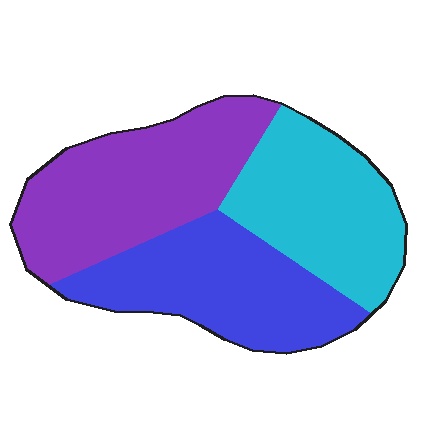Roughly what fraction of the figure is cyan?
Cyan covers about 30% of the figure.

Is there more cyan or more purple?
Purple.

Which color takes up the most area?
Purple, at roughly 35%.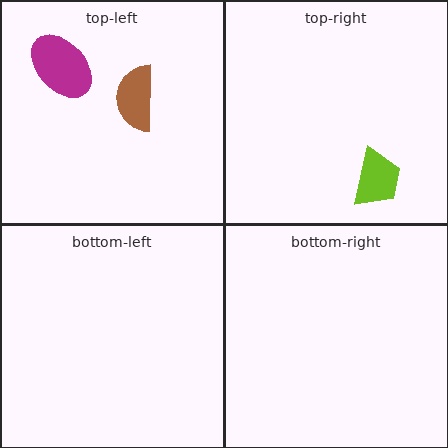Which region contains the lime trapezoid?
The top-right region.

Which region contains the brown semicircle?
The top-left region.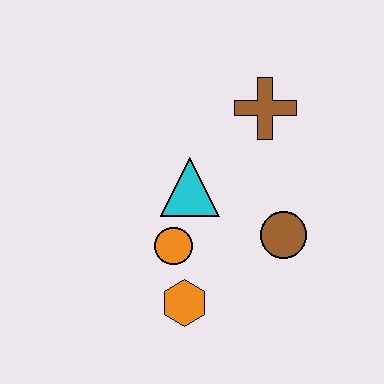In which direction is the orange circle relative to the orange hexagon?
The orange circle is above the orange hexagon.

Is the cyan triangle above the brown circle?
Yes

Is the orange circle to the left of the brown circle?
Yes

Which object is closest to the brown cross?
The cyan triangle is closest to the brown cross.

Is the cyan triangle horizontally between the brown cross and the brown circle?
No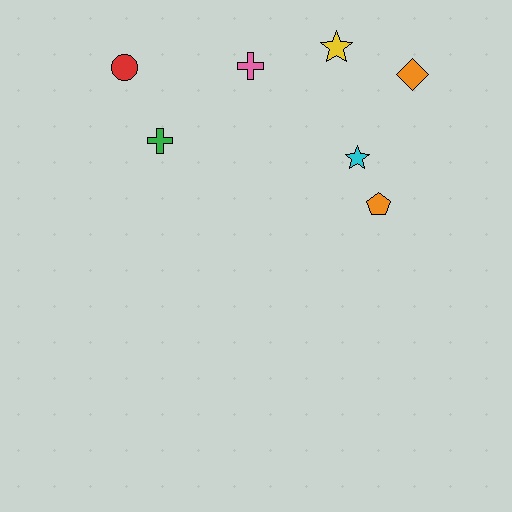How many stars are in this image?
There are 2 stars.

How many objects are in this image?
There are 7 objects.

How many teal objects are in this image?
There are no teal objects.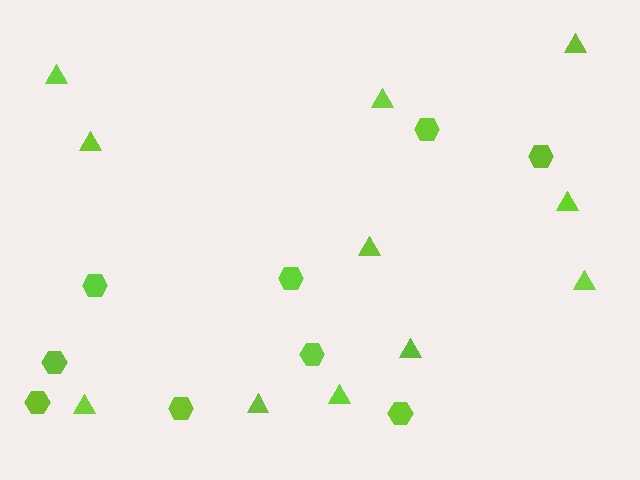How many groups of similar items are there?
There are 2 groups: one group of hexagons (9) and one group of triangles (11).